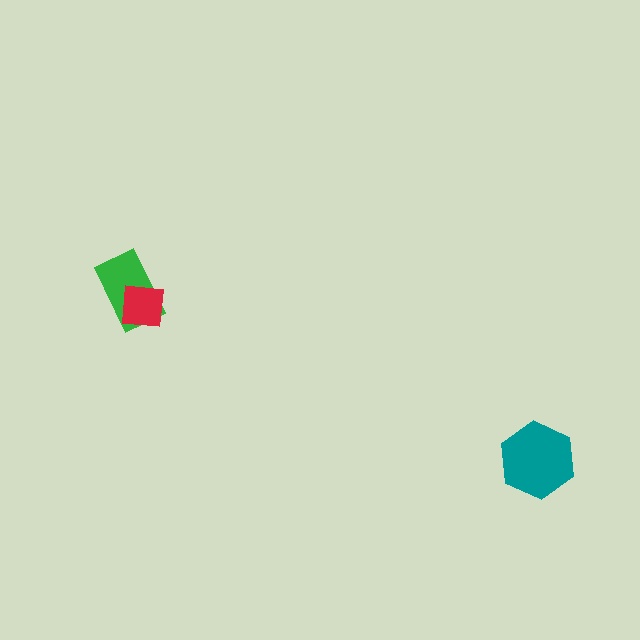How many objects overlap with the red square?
1 object overlaps with the red square.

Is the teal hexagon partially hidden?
No, no other shape covers it.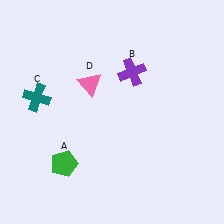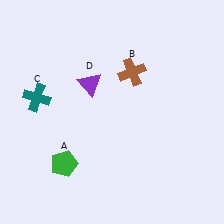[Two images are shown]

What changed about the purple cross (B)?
In Image 1, B is purple. In Image 2, it changed to brown.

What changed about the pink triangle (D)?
In Image 1, D is pink. In Image 2, it changed to purple.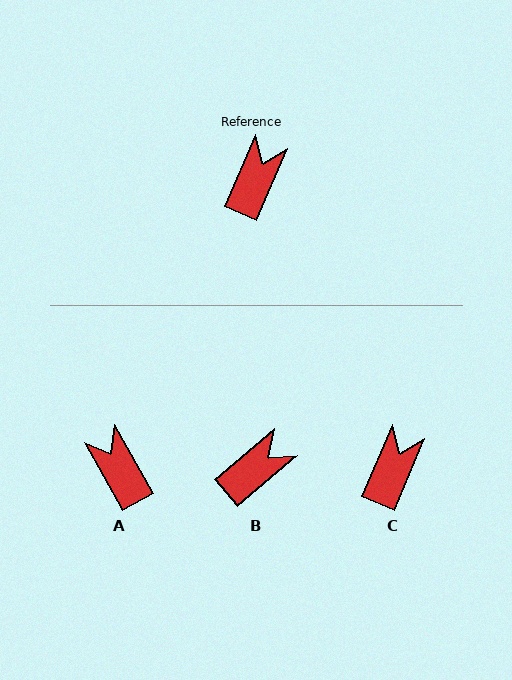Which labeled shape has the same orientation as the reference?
C.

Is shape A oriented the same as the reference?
No, it is off by about 52 degrees.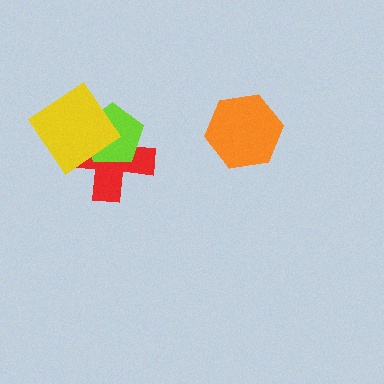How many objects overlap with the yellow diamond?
2 objects overlap with the yellow diamond.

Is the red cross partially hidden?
Yes, it is partially covered by another shape.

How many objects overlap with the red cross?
2 objects overlap with the red cross.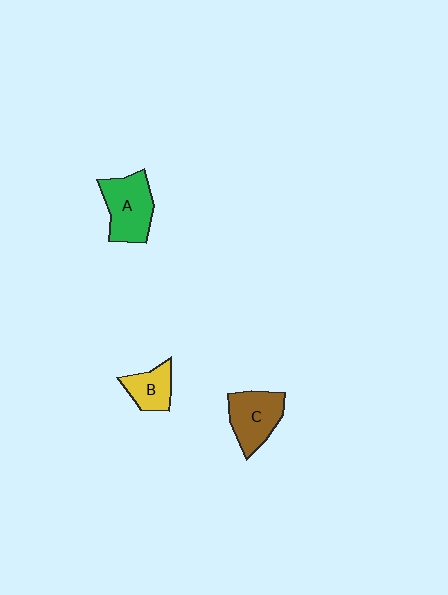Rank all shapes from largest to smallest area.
From largest to smallest: A (green), C (brown), B (yellow).